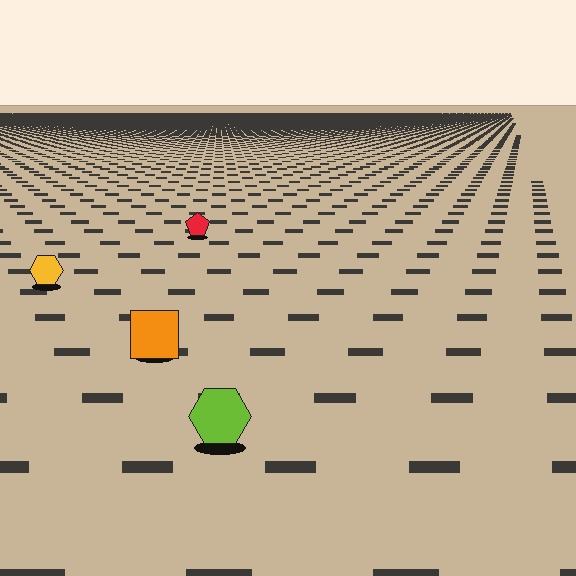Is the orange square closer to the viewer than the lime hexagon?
No. The lime hexagon is closer — you can tell from the texture gradient: the ground texture is coarser near it.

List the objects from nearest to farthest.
From nearest to farthest: the lime hexagon, the orange square, the yellow hexagon, the red pentagon.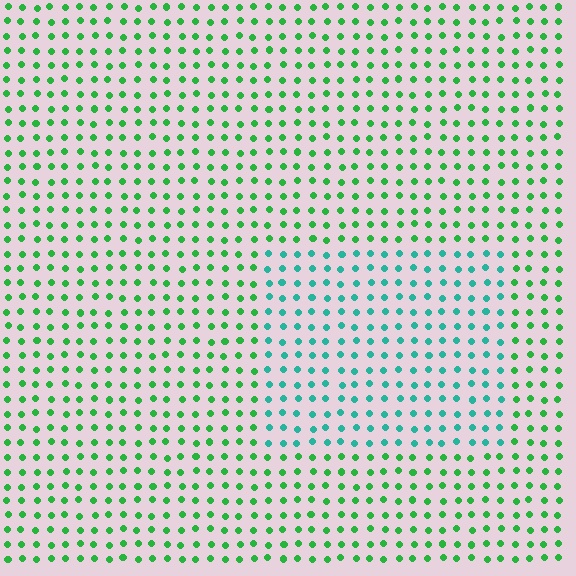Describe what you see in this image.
The image is filled with small green elements in a uniform arrangement. A rectangle-shaped region is visible where the elements are tinted to a slightly different hue, forming a subtle color boundary.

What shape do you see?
I see a rectangle.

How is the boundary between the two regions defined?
The boundary is defined purely by a slight shift in hue (about 41 degrees). Spacing, size, and orientation are identical on both sides.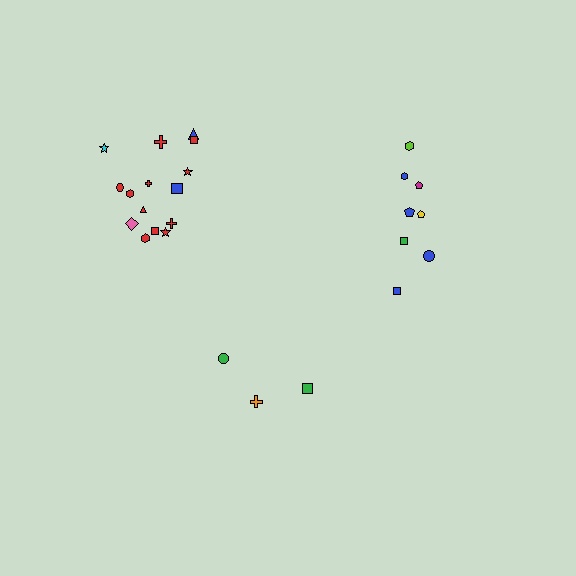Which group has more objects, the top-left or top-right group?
The top-left group.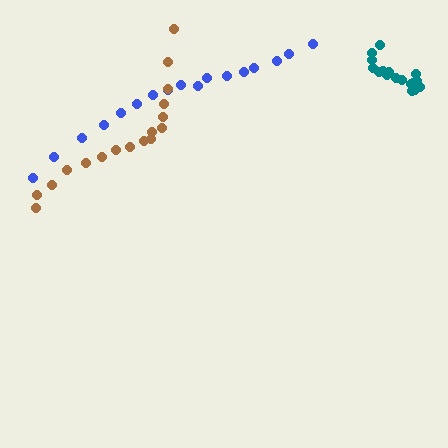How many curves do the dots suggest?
There are 3 distinct paths.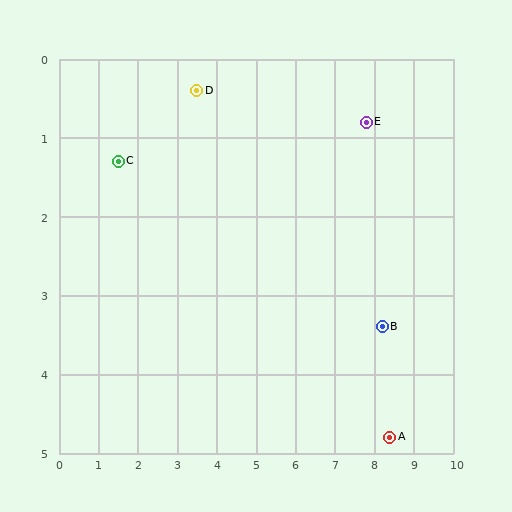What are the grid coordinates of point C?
Point C is at approximately (1.5, 1.3).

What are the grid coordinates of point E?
Point E is at approximately (7.8, 0.8).